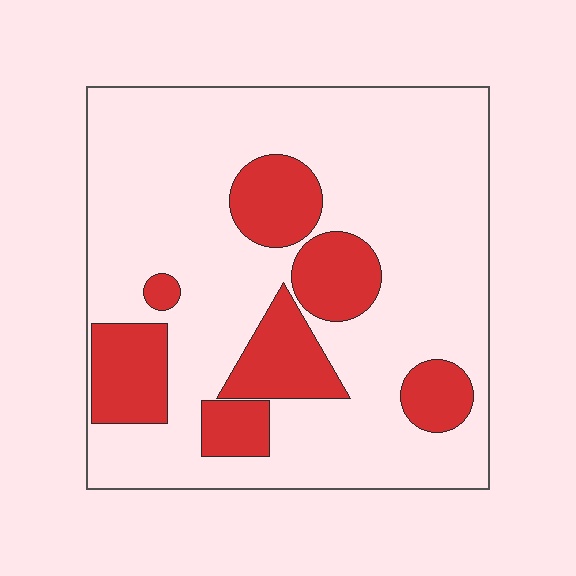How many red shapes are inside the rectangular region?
7.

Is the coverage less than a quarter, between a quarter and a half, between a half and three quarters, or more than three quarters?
Less than a quarter.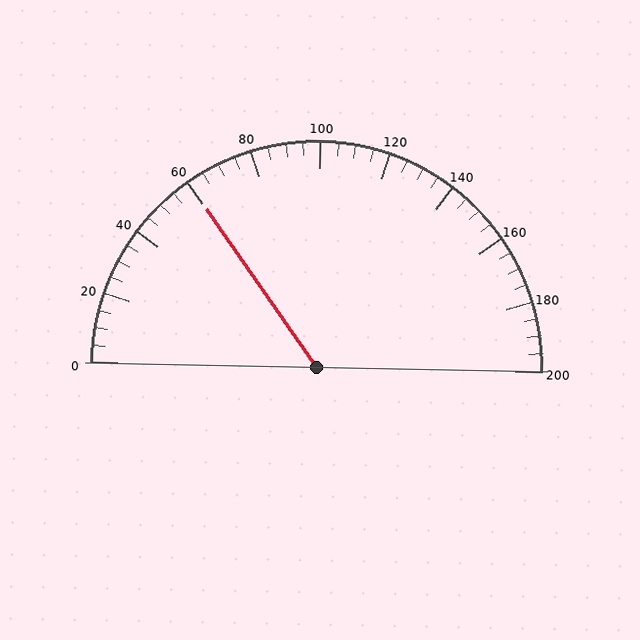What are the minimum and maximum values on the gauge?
The gauge ranges from 0 to 200.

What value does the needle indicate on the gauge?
The needle indicates approximately 60.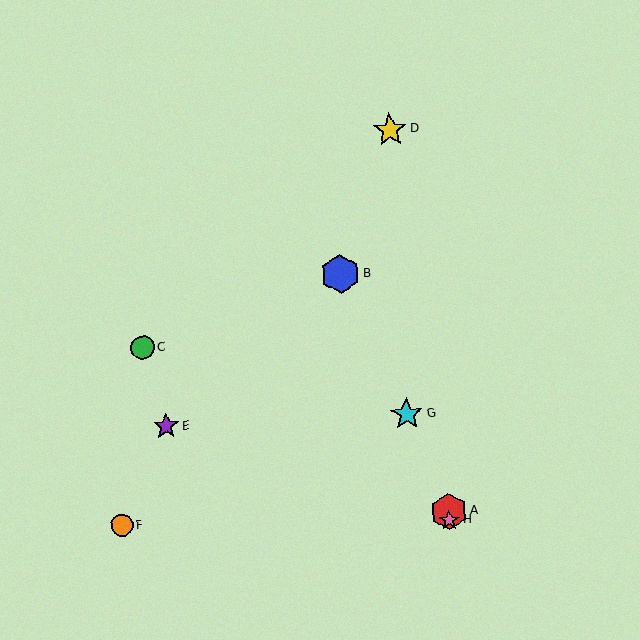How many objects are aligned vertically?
2 objects (A, H) are aligned vertically.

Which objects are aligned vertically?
Objects A, H are aligned vertically.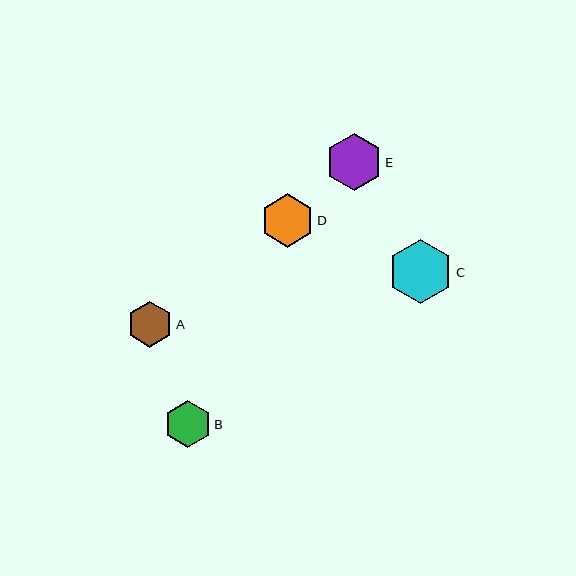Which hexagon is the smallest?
Hexagon A is the smallest with a size of approximately 46 pixels.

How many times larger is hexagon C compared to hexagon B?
Hexagon C is approximately 1.4 times the size of hexagon B.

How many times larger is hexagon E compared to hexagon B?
Hexagon E is approximately 1.2 times the size of hexagon B.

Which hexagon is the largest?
Hexagon C is the largest with a size of approximately 64 pixels.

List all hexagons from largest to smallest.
From largest to smallest: C, E, D, B, A.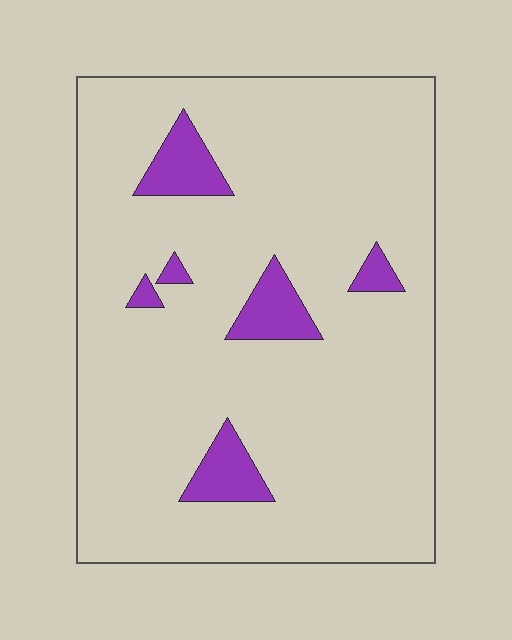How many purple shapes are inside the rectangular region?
6.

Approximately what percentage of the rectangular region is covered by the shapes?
Approximately 10%.